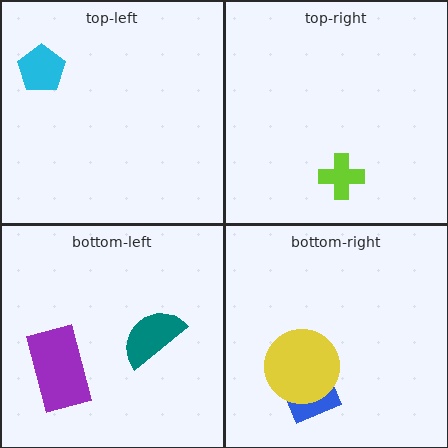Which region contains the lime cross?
The top-right region.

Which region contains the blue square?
The bottom-right region.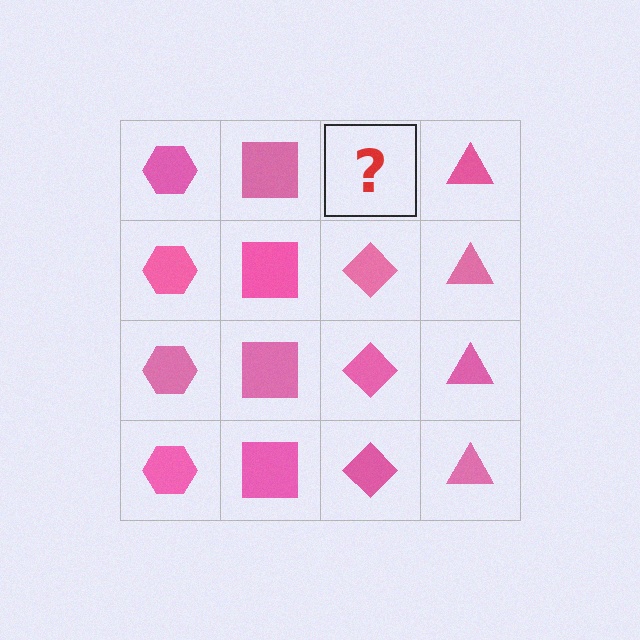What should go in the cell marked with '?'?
The missing cell should contain a pink diamond.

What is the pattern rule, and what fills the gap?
The rule is that each column has a consistent shape. The gap should be filled with a pink diamond.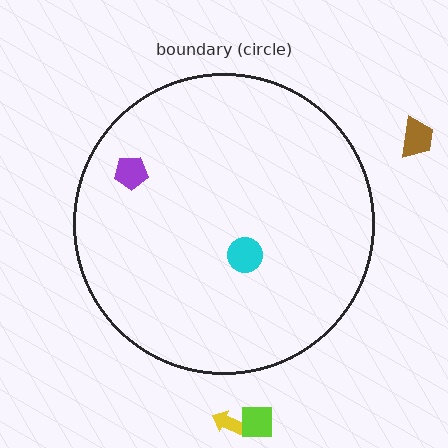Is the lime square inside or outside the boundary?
Outside.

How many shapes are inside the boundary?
2 inside, 3 outside.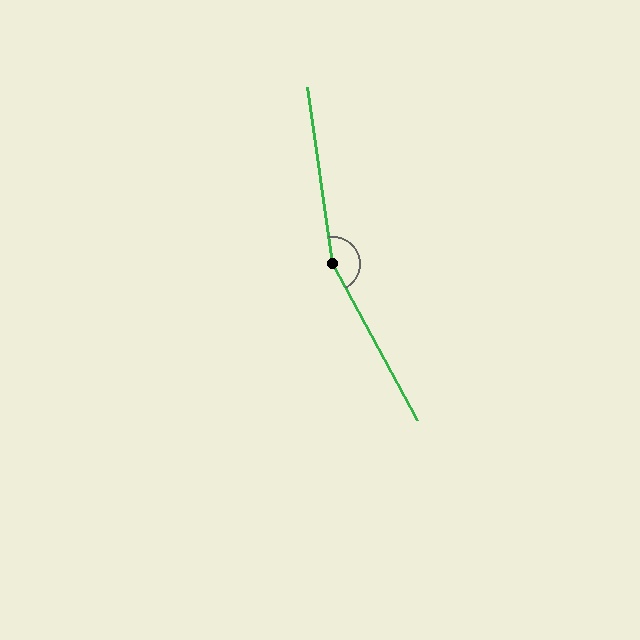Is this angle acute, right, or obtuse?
It is obtuse.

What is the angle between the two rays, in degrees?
Approximately 160 degrees.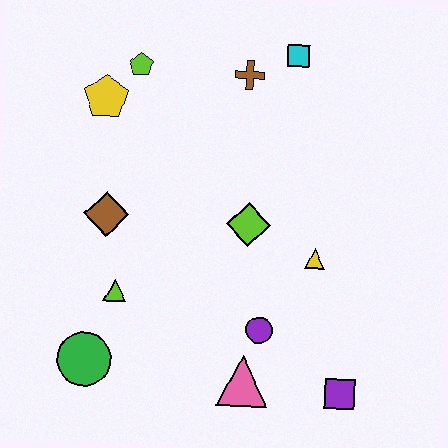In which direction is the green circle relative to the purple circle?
The green circle is to the left of the purple circle.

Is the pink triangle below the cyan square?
Yes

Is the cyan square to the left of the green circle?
No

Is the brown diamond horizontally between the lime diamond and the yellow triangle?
No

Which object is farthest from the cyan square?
The green circle is farthest from the cyan square.